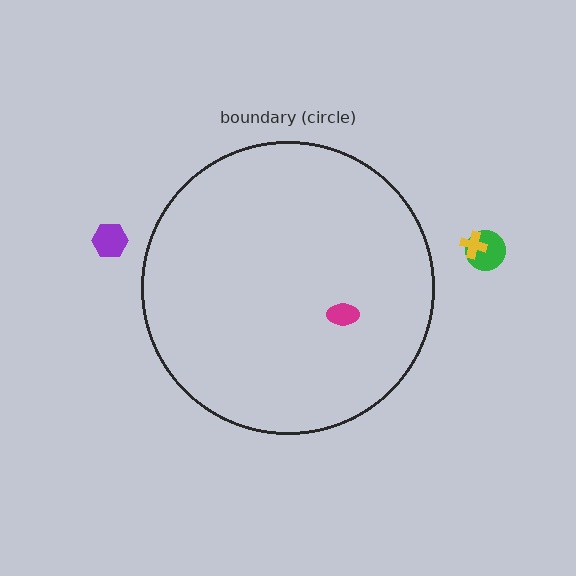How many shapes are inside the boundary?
1 inside, 3 outside.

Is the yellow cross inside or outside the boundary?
Outside.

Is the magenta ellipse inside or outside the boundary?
Inside.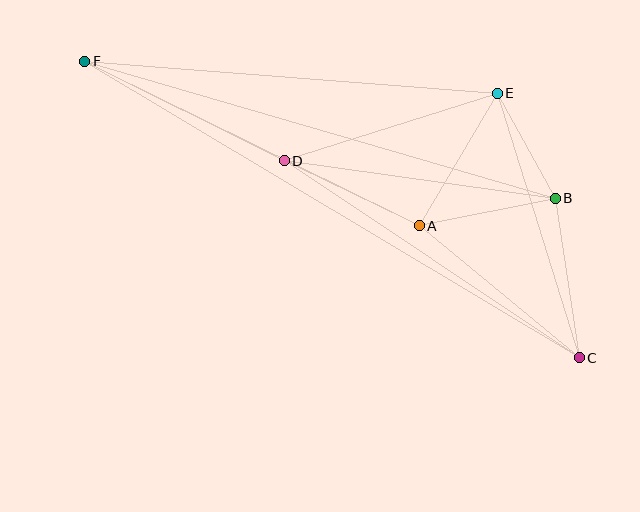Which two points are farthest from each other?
Points C and F are farthest from each other.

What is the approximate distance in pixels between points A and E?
The distance between A and E is approximately 154 pixels.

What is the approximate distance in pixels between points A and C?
The distance between A and C is approximately 207 pixels.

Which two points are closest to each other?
Points B and E are closest to each other.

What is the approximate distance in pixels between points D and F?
The distance between D and F is approximately 223 pixels.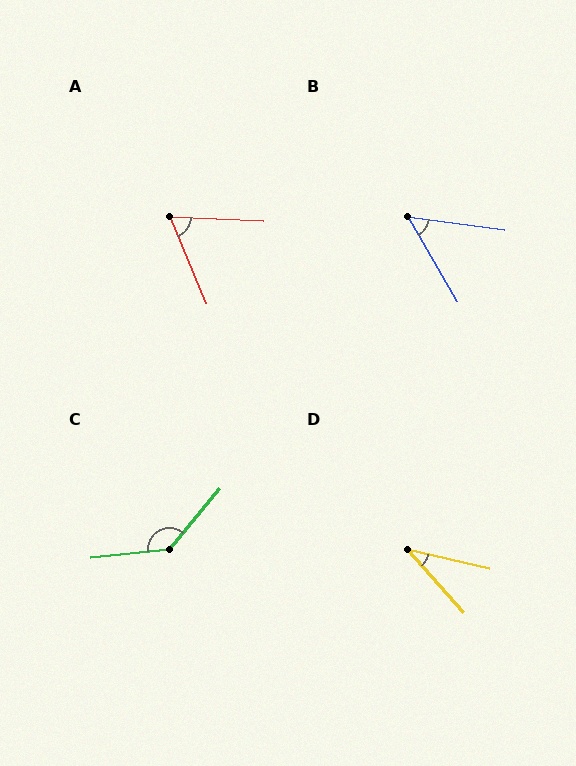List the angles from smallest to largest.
D (35°), B (52°), A (65°), C (136°).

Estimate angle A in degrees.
Approximately 65 degrees.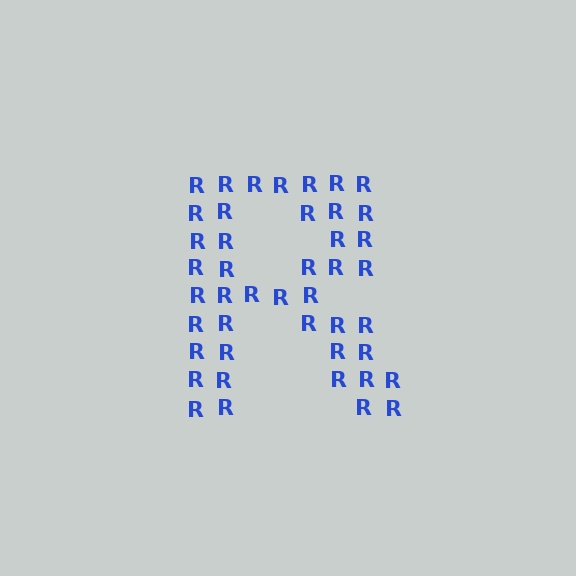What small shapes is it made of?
It is made of small letter R's.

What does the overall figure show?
The overall figure shows the letter R.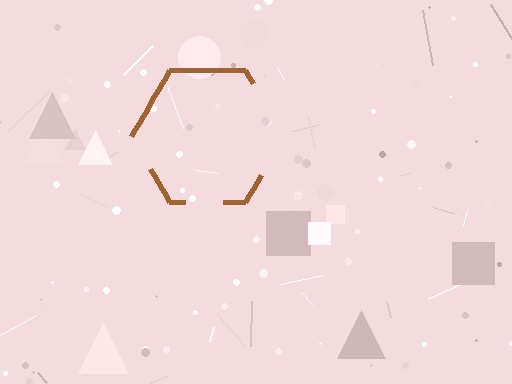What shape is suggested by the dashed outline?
The dashed outline suggests a hexagon.